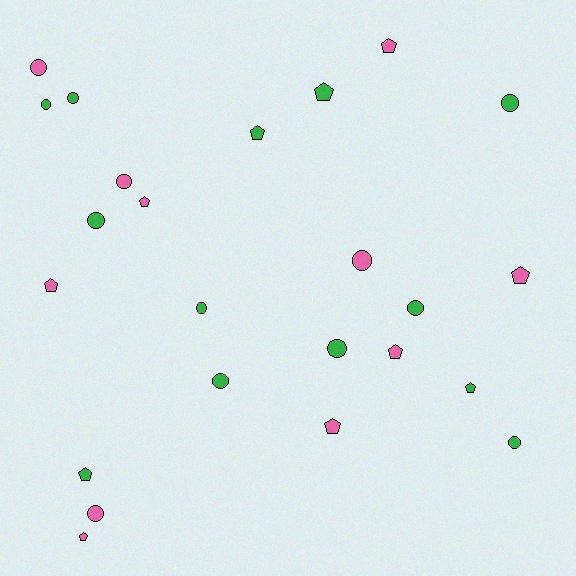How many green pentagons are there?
There are 4 green pentagons.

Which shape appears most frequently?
Circle, with 13 objects.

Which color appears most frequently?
Green, with 13 objects.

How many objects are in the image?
There are 24 objects.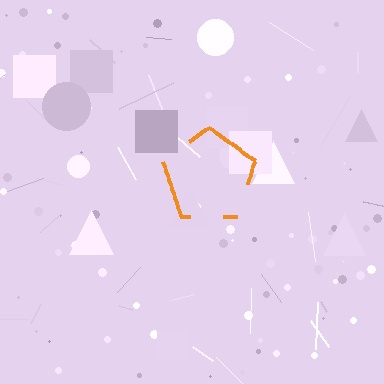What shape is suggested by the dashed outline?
The dashed outline suggests a pentagon.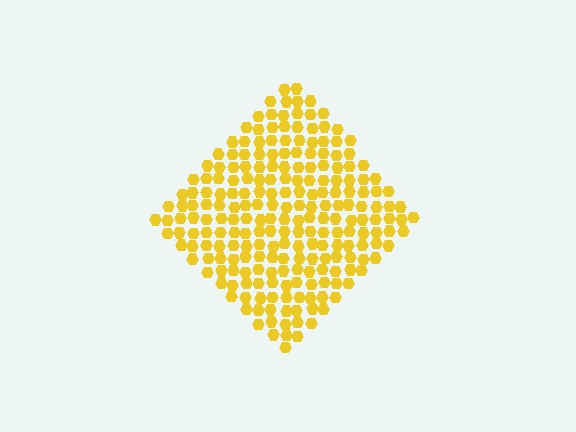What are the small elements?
The small elements are hexagons.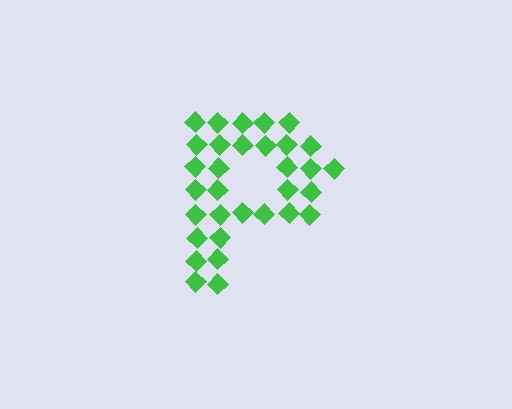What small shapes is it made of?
It is made of small diamonds.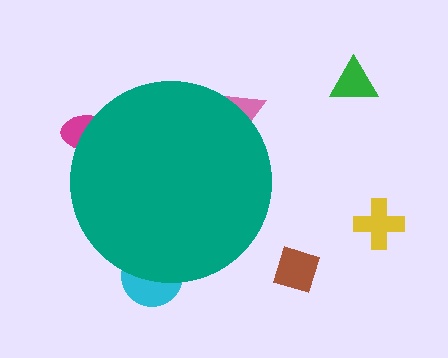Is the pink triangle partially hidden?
Yes, the pink triangle is partially hidden behind the teal circle.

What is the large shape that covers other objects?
A teal circle.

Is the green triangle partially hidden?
No, the green triangle is fully visible.